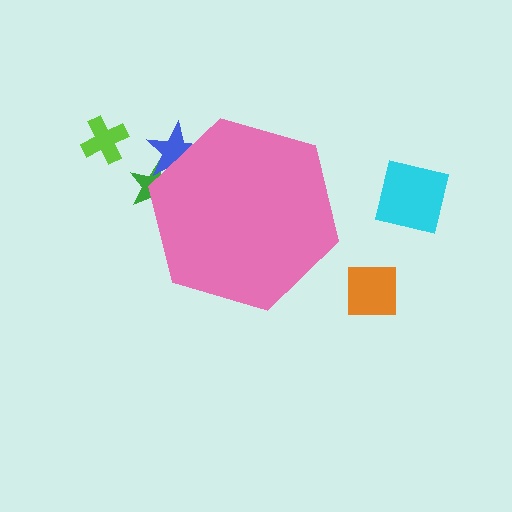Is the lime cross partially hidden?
No, the lime cross is fully visible.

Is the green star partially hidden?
Yes, the green star is partially hidden behind the pink hexagon.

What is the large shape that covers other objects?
A pink hexagon.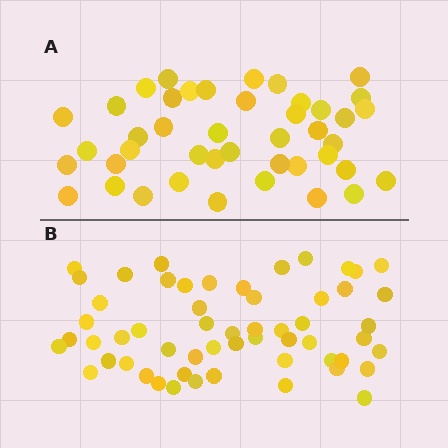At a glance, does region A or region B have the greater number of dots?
Region B (the bottom region) has more dots.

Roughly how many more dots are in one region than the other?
Region B has approximately 15 more dots than region A.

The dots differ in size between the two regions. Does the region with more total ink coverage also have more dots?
No. Region A has more total ink coverage because its dots are larger, but region B actually contains more individual dots. Total area can be misleading — the number of items is what matters here.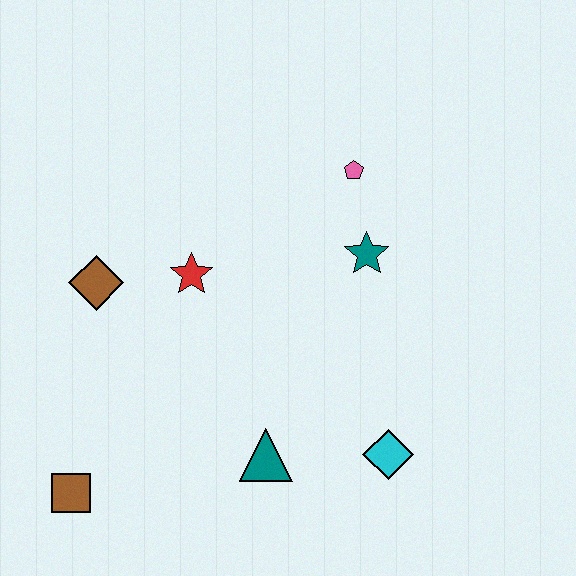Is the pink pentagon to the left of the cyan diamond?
Yes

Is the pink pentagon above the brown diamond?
Yes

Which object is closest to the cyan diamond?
The teal triangle is closest to the cyan diamond.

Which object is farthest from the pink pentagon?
The brown square is farthest from the pink pentagon.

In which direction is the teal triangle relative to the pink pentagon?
The teal triangle is below the pink pentagon.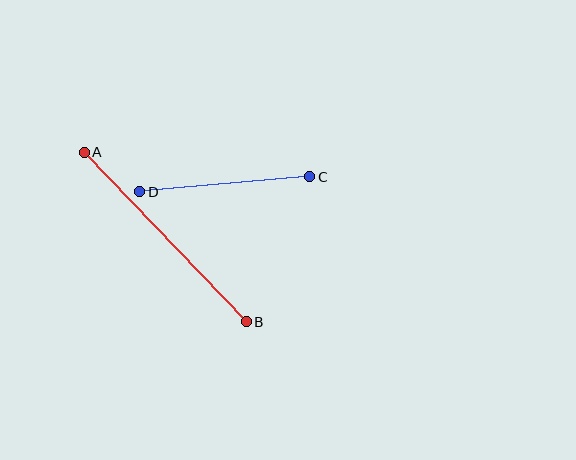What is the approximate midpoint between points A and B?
The midpoint is at approximately (165, 237) pixels.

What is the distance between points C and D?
The distance is approximately 171 pixels.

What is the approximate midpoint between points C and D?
The midpoint is at approximately (225, 184) pixels.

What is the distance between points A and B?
The distance is approximately 235 pixels.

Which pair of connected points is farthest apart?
Points A and B are farthest apart.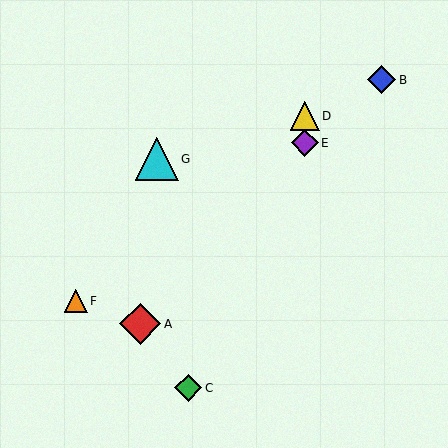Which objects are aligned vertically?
Objects D, E are aligned vertically.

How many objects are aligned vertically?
2 objects (D, E) are aligned vertically.